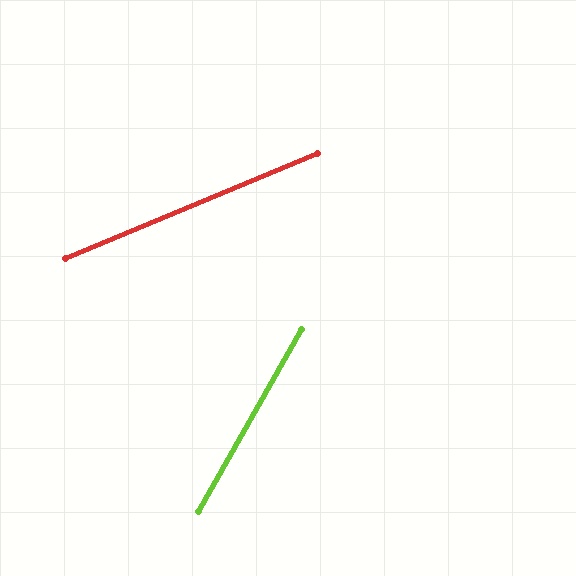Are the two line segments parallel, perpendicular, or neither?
Neither parallel nor perpendicular — they differ by about 38°.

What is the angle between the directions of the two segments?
Approximately 38 degrees.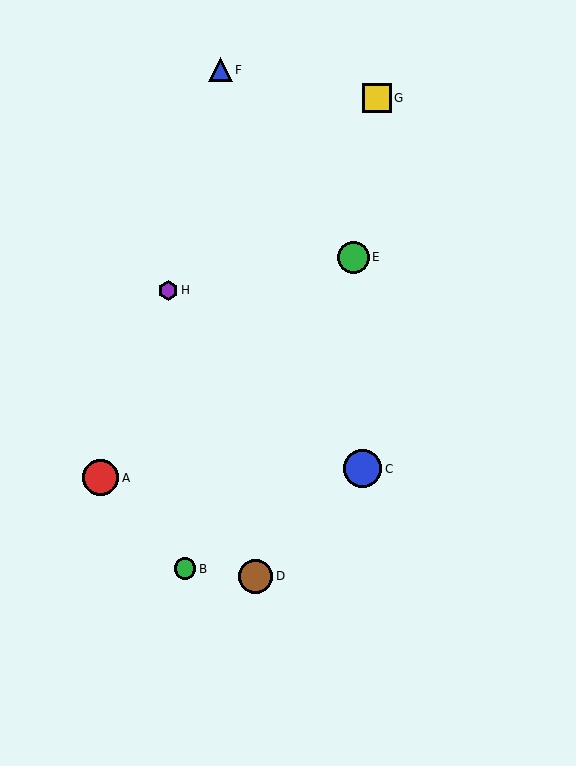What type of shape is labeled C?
Shape C is a blue circle.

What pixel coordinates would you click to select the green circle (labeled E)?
Click at (353, 257) to select the green circle E.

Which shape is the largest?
The blue circle (labeled C) is the largest.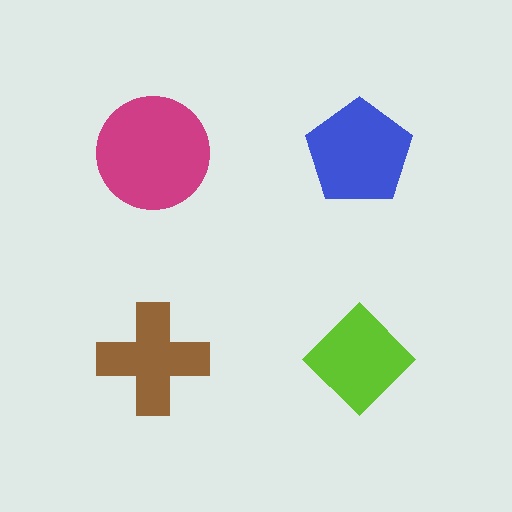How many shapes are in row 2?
2 shapes.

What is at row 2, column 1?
A brown cross.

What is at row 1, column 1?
A magenta circle.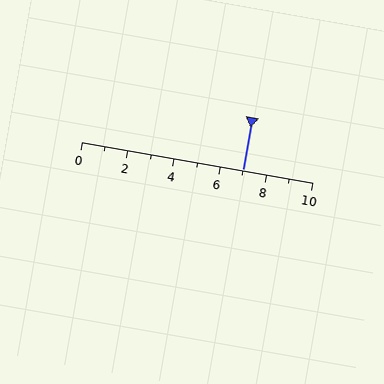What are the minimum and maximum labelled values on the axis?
The axis runs from 0 to 10.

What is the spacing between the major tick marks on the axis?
The major ticks are spaced 2 apart.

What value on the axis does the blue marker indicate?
The marker indicates approximately 7.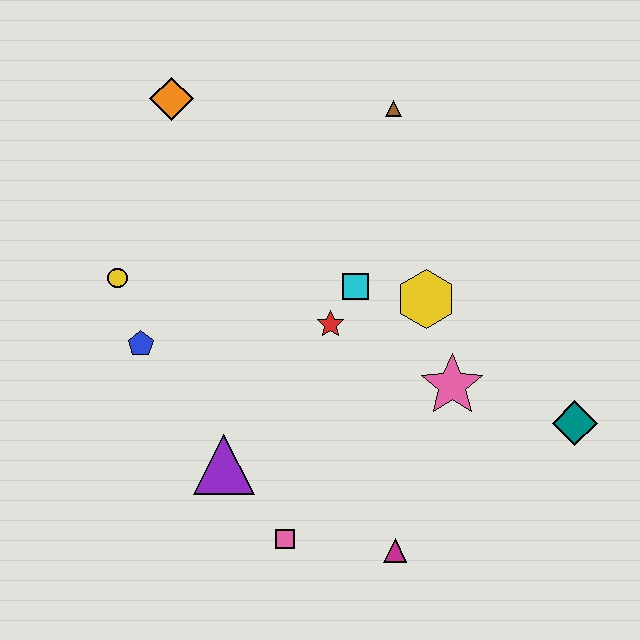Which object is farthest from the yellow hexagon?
The orange diamond is farthest from the yellow hexagon.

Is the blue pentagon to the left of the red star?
Yes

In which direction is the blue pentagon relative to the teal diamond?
The blue pentagon is to the left of the teal diamond.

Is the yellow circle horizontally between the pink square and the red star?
No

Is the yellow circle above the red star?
Yes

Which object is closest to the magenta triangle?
The pink square is closest to the magenta triangle.